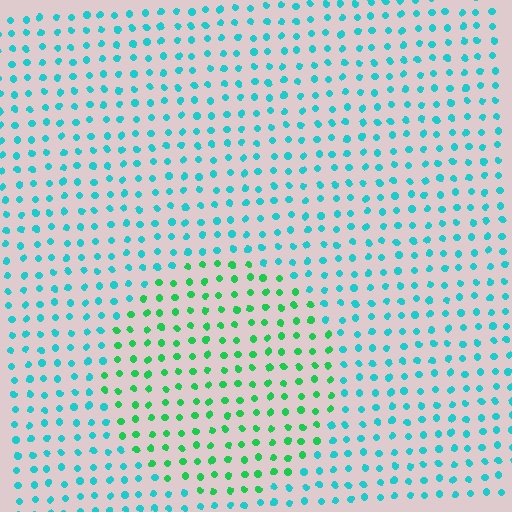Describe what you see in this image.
The image is filled with small cyan elements in a uniform arrangement. A circle-shaped region is visible where the elements are tinted to a slightly different hue, forming a subtle color boundary.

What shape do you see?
I see a circle.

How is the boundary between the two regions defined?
The boundary is defined purely by a slight shift in hue (about 43 degrees). Spacing, size, and orientation are identical on both sides.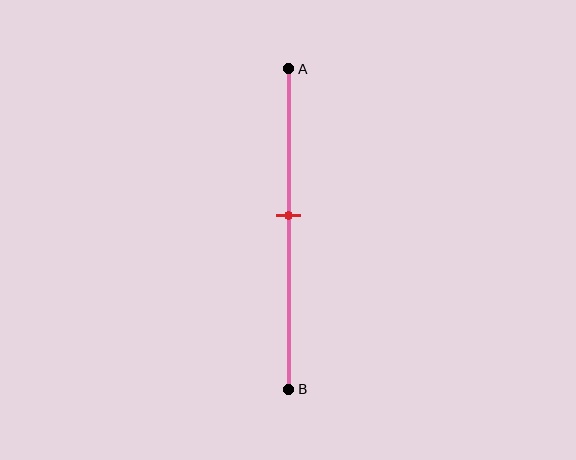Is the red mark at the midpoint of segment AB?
No, the mark is at about 45% from A, not at the 50% midpoint.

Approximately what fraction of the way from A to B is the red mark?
The red mark is approximately 45% of the way from A to B.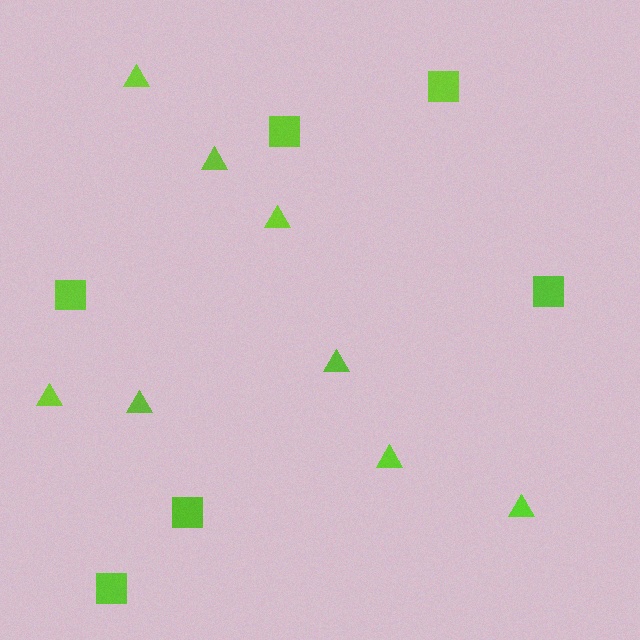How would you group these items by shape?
There are 2 groups: one group of squares (6) and one group of triangles (8).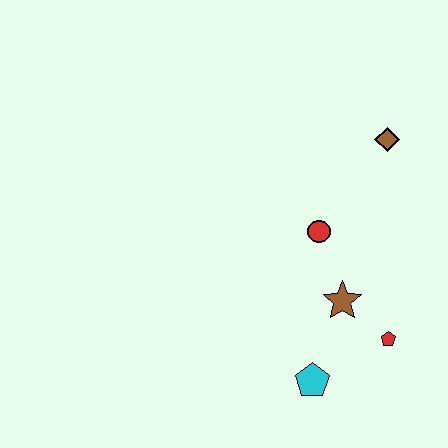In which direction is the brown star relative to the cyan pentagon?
The brown star is above the cyan pentagon.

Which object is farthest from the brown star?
The brown diamond is farthest from the brown star.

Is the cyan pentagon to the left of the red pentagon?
Yes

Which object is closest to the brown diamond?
The red circle is closest to the brown diamond.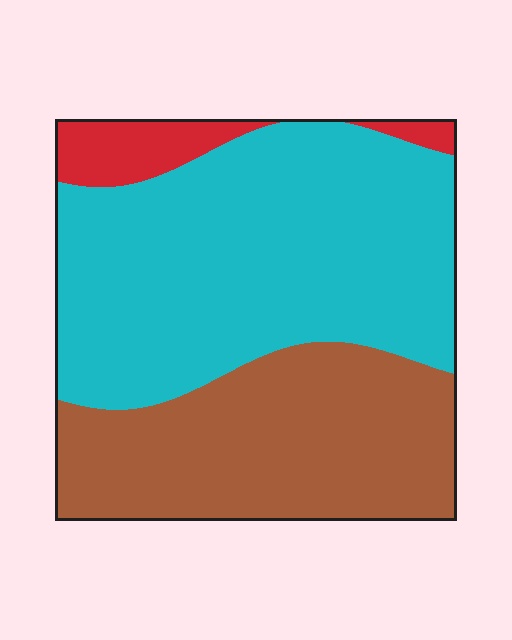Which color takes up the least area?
Red, at roughly 10%.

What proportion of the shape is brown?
Brown takes up between a third and a half of the shape.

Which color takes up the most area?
Cyan, at roughly 55%.